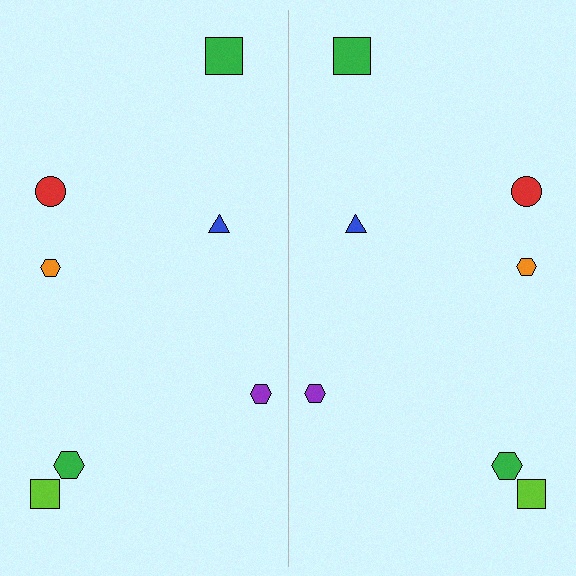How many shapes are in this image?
There are 14 shapes in this image.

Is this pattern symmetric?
Yes, this pattern has bilateral (reflection) symmetry.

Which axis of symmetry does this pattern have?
The pattern has a vertical axis of symmetry running through the center of the image.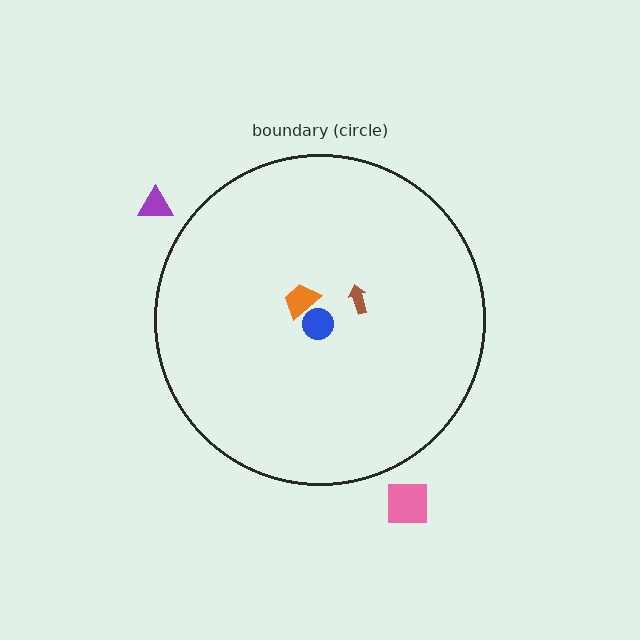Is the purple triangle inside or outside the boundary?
Outside.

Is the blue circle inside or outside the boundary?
Inside.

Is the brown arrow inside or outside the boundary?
Inside.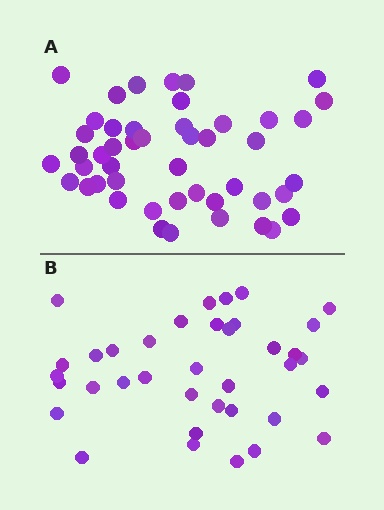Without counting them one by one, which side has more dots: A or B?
Region A (the top region) has more dots.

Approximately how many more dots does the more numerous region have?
Region A has roughly 10 or so more dots than region B.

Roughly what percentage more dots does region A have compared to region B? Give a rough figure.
About 25% more.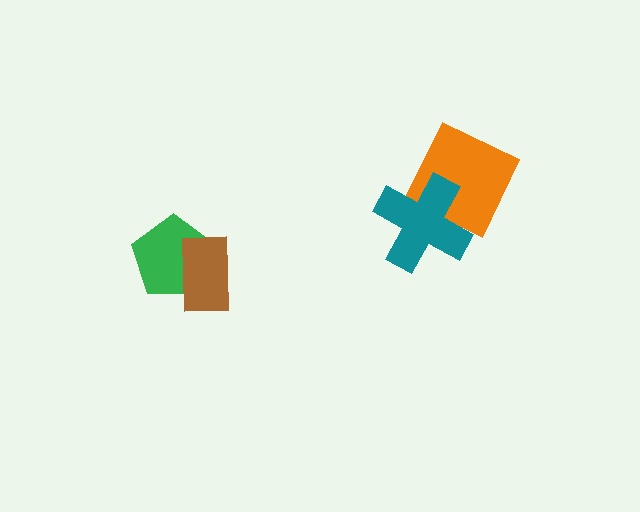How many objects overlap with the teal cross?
1 object overlaps with the teal cross.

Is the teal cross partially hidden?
No, no other shape covers it.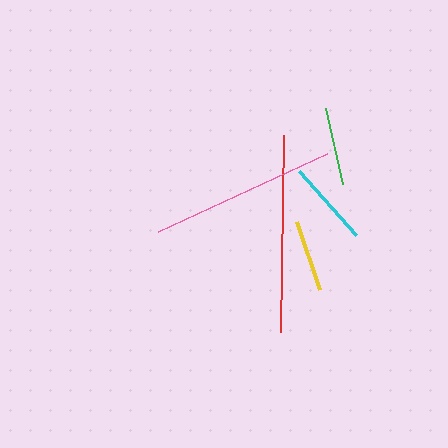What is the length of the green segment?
The green segment is approximately 77 pixels long.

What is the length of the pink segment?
The pink segment is approximately 186 pixels long.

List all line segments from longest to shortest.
From longest to shortest: red, pink, cyan, green, yellow.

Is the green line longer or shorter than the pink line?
The pink line is longer than the green line.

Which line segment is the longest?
The red line is the longest at approximately 197 pixels.